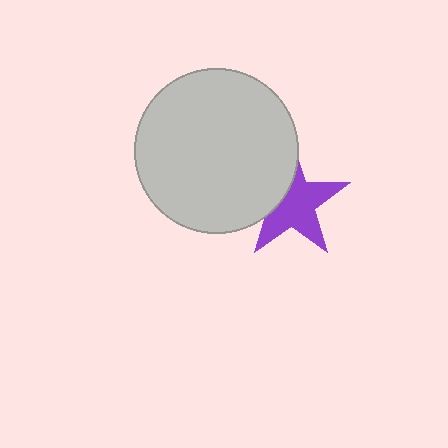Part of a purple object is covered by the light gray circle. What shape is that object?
It is a star.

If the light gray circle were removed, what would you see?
You would see the complete purple star.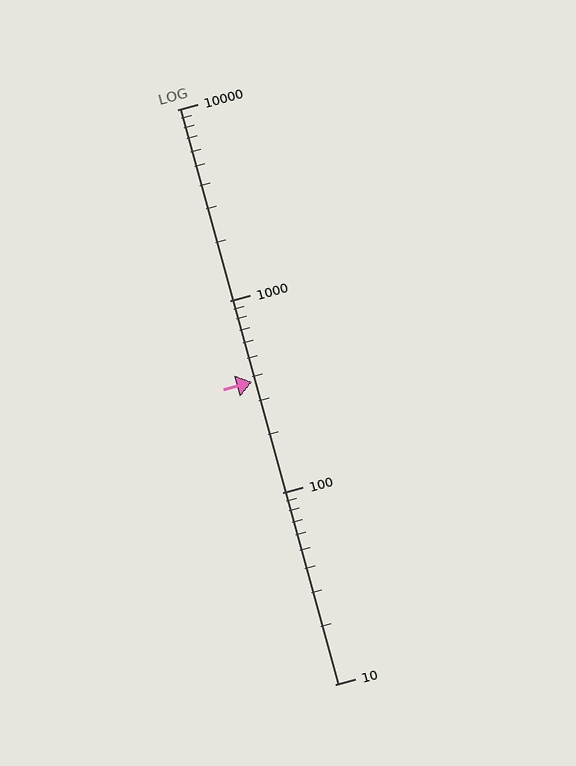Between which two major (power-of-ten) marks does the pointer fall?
The pointer is between 100 and 1000.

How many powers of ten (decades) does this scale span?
The scale spans 3 decades, from 10 to 10000.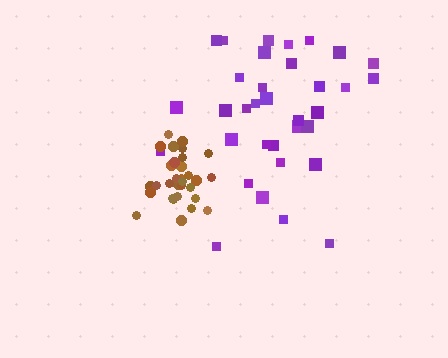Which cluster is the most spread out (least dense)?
Purple.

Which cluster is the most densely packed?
Brown.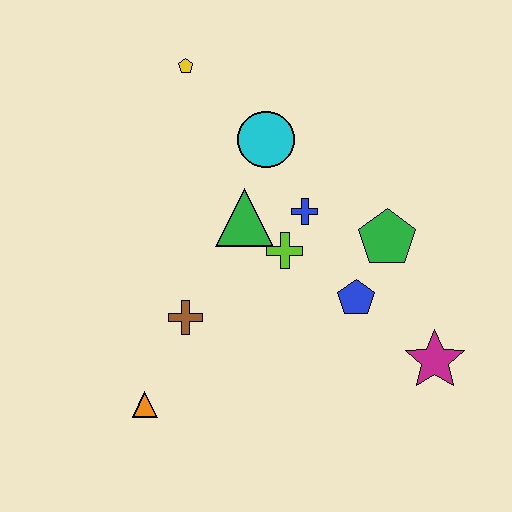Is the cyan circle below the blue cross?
No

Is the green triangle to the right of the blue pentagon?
No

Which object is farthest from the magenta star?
The yellow pentagon is farthest from the magenta star.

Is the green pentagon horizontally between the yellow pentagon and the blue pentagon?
No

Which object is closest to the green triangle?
The lime cross is closest to the green triangle.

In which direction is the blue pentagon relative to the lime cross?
The blue pentagon is to the right of the lime cross.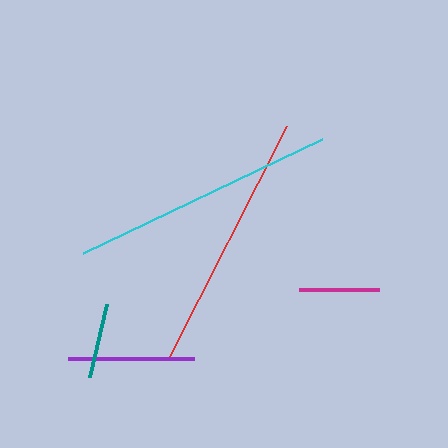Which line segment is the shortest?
The teal line is the shortest at approximately 75 pixels.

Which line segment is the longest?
The cyan line is the longest at approximately 264 pixels.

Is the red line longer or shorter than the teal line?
The red line is longer than the teal line.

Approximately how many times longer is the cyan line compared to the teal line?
The cyan line is approximately 3.5 times the length of the teal line.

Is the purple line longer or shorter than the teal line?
The purple line is longer than the teal line.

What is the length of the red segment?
The red segment is approximately 258 pixels long.